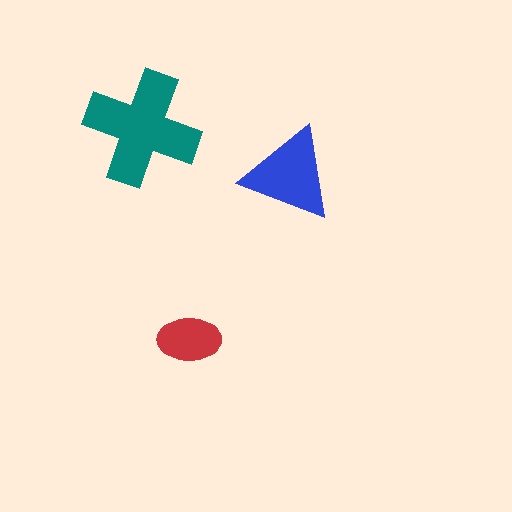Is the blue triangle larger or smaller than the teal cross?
Smaller.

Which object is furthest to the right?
The blue triangle is rightmost.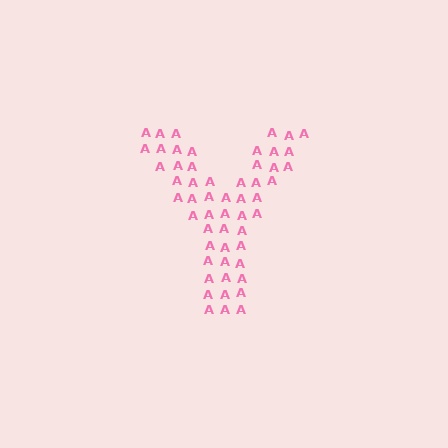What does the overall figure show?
The overall figure shows the letter Y.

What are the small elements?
The small elements are letter A's.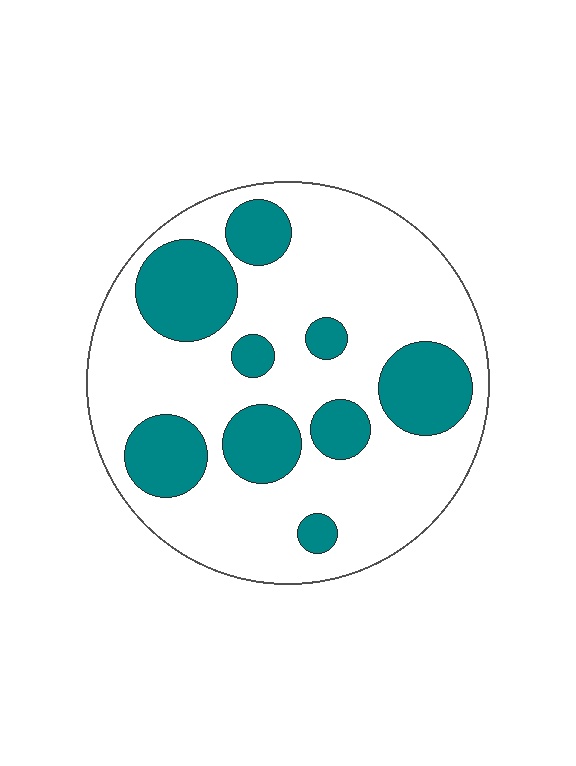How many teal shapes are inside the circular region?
9.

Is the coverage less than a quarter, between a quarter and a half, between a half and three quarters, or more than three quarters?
Between a quarter and a half.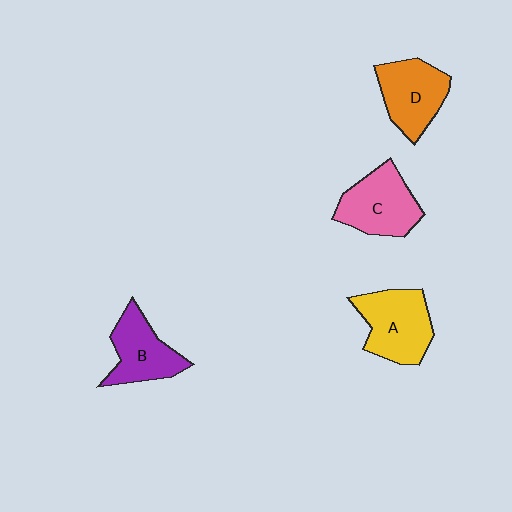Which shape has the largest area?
Shape A (yellow).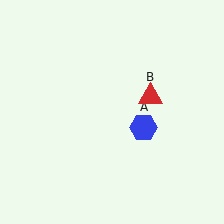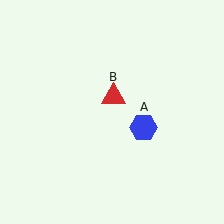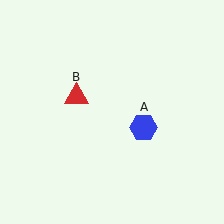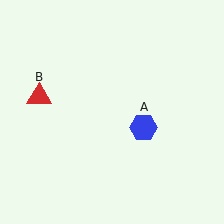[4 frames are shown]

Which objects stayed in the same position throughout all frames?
Blue hexagon (object A) remained stationary.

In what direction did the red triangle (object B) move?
The red triangle (object B) moved left.